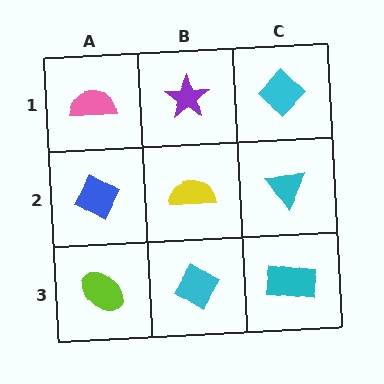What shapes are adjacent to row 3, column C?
A cyan triangle (row 2, column C), a cyan diamond (row 3, column B).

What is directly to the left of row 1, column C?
A purple star.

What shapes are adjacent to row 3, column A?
A blue diamond (row 2, column A), a cyan diamond (row 3, column B).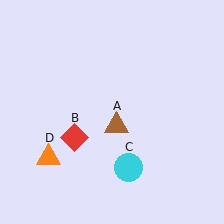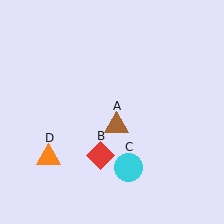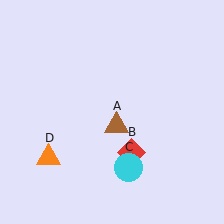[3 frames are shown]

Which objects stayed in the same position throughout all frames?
Brown triangle (object A) and cyan circle (object C) and orange triangle (object D) remained stationary.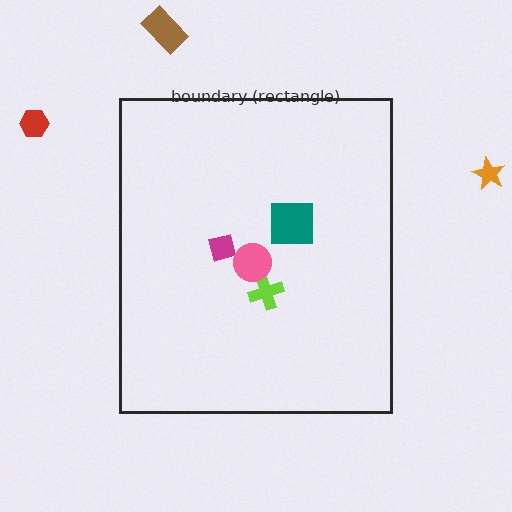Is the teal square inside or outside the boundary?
Inside.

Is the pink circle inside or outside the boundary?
Inside.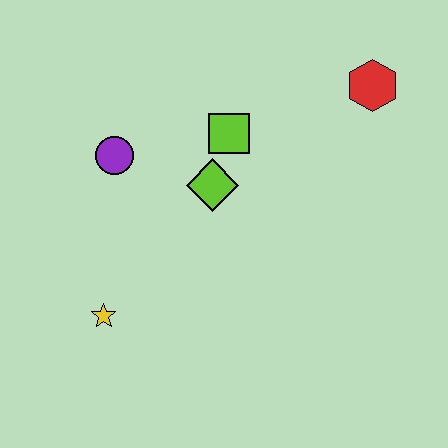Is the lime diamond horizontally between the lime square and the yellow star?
Yes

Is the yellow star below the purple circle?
Yes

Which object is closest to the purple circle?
The lime diamond is closest to the purple circle.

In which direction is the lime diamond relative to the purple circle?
The lime diamond is to the right of the purple circle.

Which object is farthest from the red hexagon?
The yellow star is farthest from the red hexagon.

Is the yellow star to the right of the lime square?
No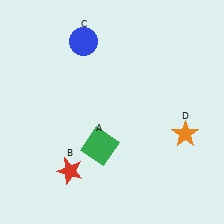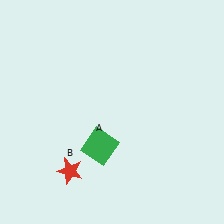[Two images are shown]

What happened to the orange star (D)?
The orange star (D) was removed in Image 2. It was in the bottom-right area of Image 1.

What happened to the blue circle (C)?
The blue circle (C) was removed in Image 2. It was in the top-left area of Image 1.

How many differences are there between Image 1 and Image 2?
There are 2 differences between the two images.